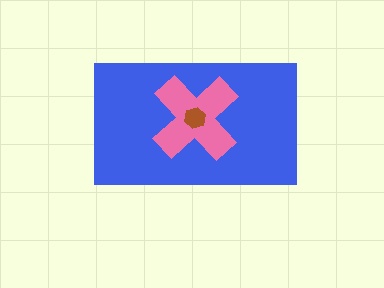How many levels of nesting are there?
3.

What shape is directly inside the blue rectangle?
The pink cross.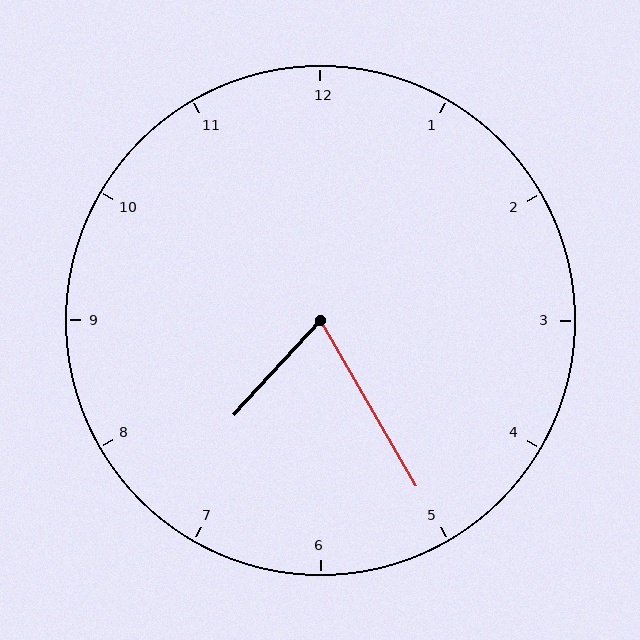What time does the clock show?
7:25.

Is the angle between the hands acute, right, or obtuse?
It is acute.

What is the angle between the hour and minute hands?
Approximately 72 degrees.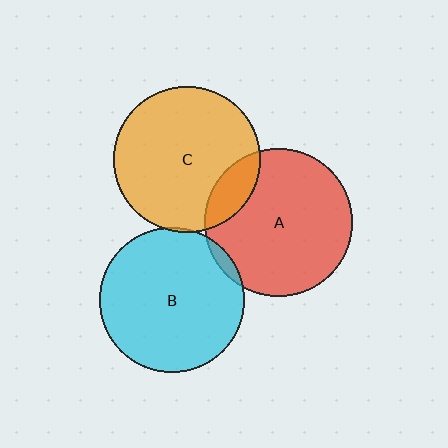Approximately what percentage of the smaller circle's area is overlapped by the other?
Approximately 5%.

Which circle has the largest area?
Circle A (red).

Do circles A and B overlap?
Yes.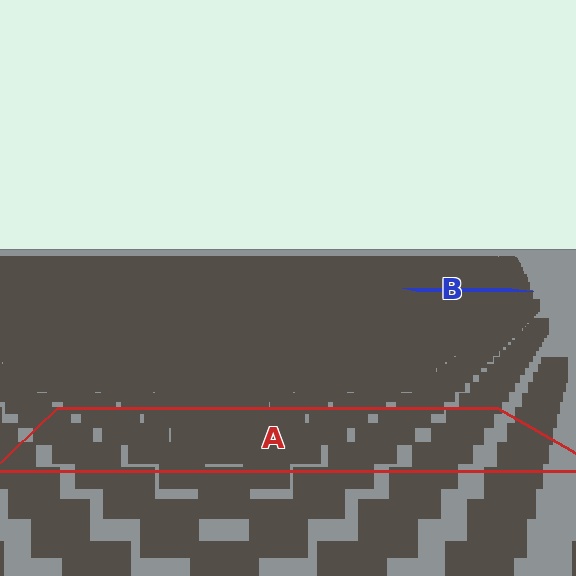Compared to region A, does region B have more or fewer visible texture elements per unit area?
Region B has more texture elements per unit area — they are packed more densely because it is farther away.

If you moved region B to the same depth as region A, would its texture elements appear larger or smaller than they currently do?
They would appear larger. At a closer depth, the same texture elements are projected at a bigger on-screen size.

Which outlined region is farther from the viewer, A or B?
Region B is farther from the viewer — the texture elements inside it appear smaller and more densely packed.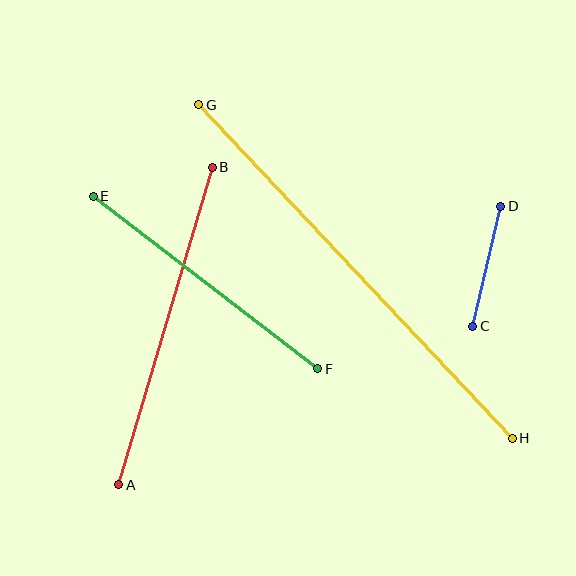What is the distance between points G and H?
The distance is approximately 458 pixels.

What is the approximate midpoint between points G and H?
The midpoint is at approximately (356, 271) pixels.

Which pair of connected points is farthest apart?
Points G and H are farthest apart.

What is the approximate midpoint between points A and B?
The midpoint is at approximately (165, 326) pixels.